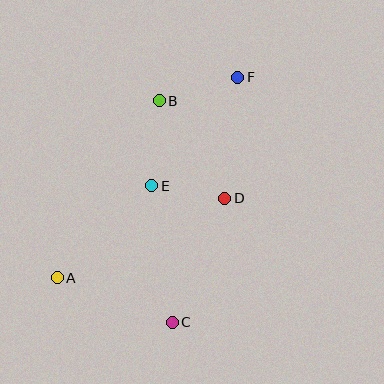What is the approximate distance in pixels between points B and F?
The distance between B and F is approximately 82 pixels.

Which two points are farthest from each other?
Points A and F are farthest from each other.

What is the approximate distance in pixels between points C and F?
The distance between C and F is approximately 253 pixels.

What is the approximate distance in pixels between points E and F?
The distance between E and F is approximately 138 pixels.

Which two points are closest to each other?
Points D and E are closest to each other.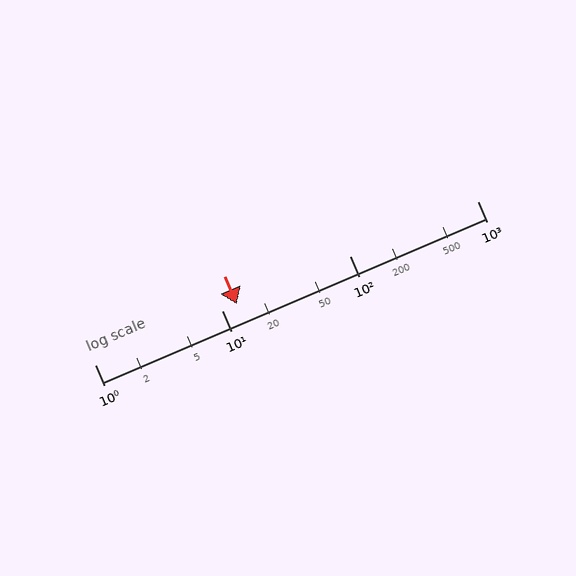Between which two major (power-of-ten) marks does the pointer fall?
The pointer is between 10 and 100.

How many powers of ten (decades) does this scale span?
The scale spans 3 decades, from 1 to 1000.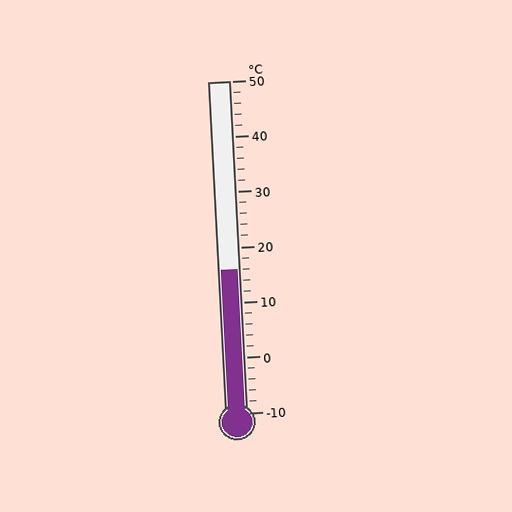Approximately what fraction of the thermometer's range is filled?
The thermometer is filled to approximately 45% of its range.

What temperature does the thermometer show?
The thermometer shows approximately 16°C.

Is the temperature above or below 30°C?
The temperature is below 30°C.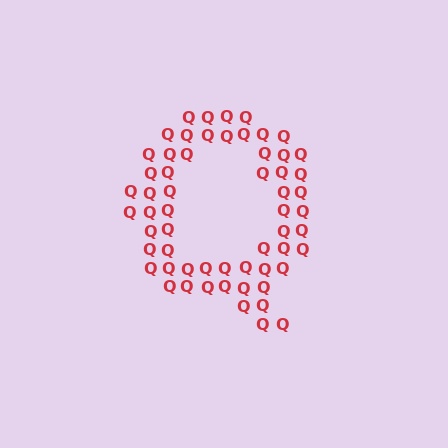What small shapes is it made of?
It is made of small letter Q's.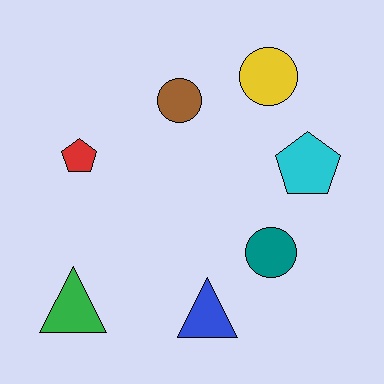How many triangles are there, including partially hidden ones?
There are 2 triangles.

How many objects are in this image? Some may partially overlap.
There are 7 objects.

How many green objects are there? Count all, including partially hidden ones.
There is 1 green object.